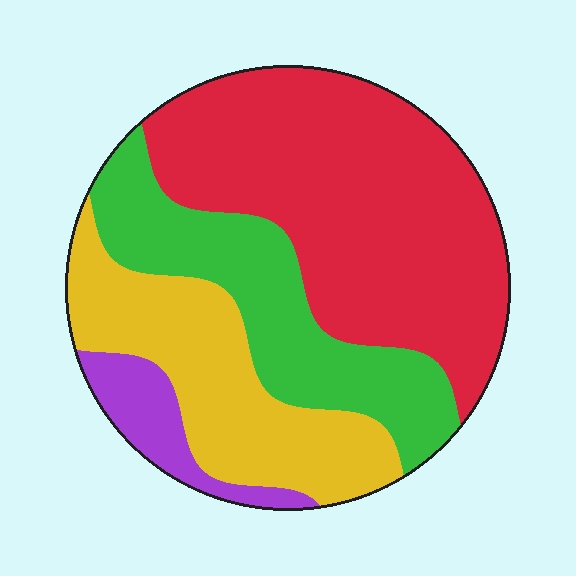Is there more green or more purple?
Green.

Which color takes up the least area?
Purple, at roughly 5%.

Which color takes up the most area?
Red, at roughly 45%.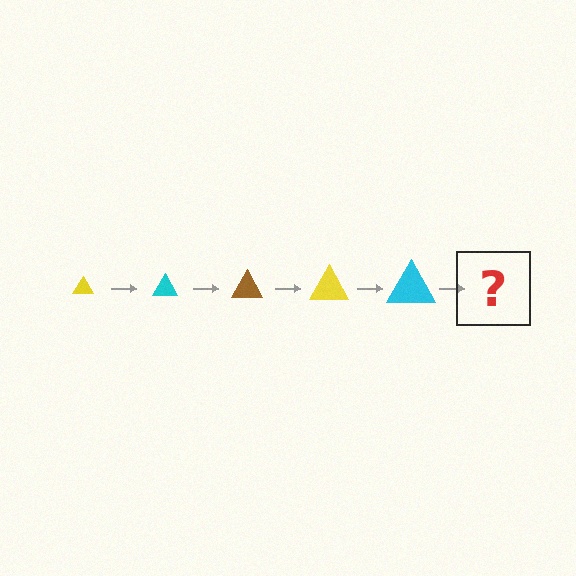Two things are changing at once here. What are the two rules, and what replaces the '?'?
The two rules are that the triangle grows larger each step and the color cycles through yellow, cyan, and brown. The '?' should be a brown triangle, larger than the previous one.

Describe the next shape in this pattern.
It should be a brown triangle, larger than the previous one.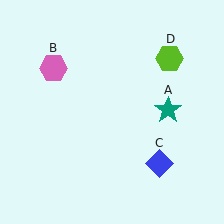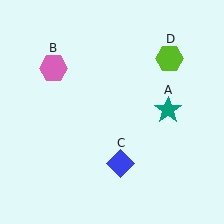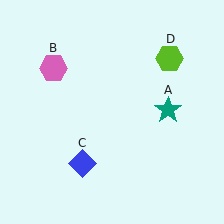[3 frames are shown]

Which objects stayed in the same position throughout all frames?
Teal star (object A) and pink hexagon (object B) and lime hexagon (object D) remained stationary.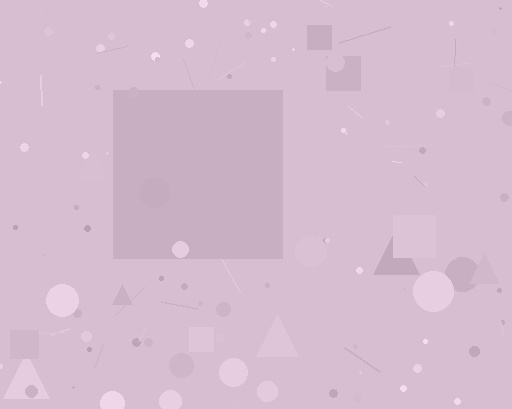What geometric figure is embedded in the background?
A square is embedded in the background.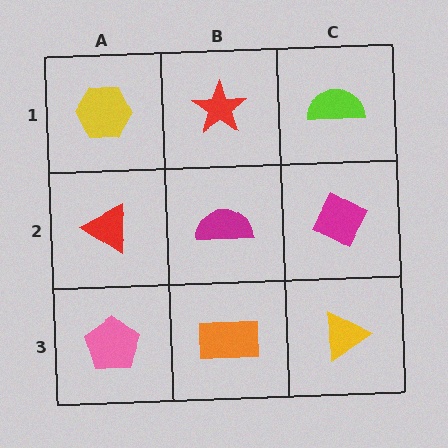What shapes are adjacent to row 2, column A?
A yellow hexagon (row 1, column A), a pink pentagon (row 3, column A), a magenta semicircle (row 2, column B).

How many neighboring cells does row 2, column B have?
4.